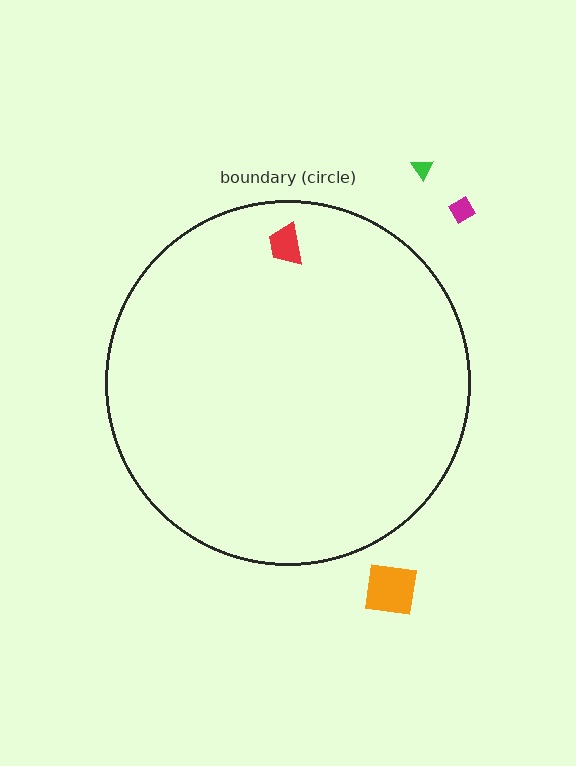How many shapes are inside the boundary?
1 inside, 3 outside.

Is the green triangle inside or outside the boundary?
Outside.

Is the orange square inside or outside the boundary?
Outside.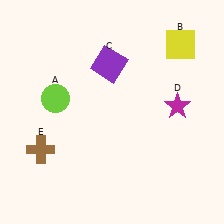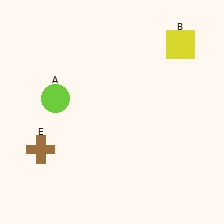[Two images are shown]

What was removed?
The purple square (C), the magenta star (D) were removed in Image 2.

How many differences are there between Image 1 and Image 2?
There are 2 differences between the two images.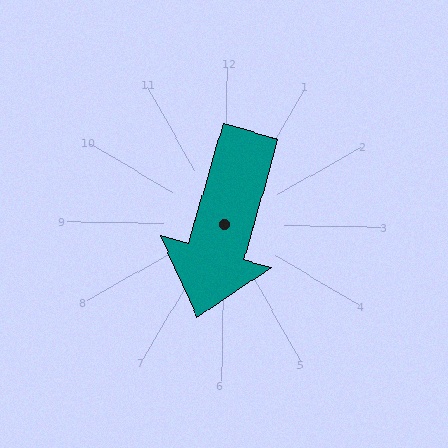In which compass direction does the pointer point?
South.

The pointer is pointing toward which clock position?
Roughly 7 o'clock.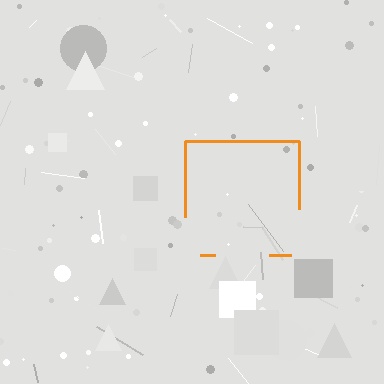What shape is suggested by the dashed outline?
The dashed outline suggests a square.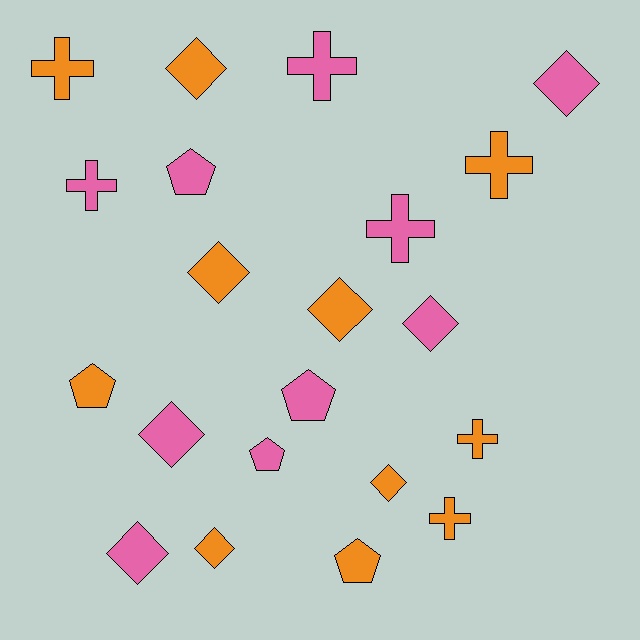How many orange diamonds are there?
There are 5 orange diamonds.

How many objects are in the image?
There are 21 objects.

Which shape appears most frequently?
Diamond, with 9 objects.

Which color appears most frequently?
Orange, with 11 objects.